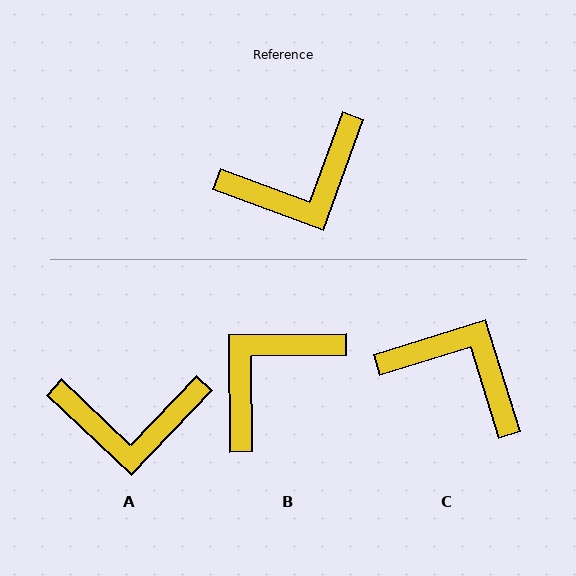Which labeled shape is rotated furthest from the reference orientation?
B, about 159 degrees away.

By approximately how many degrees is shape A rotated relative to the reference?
Approximately 23 degrees clockwise.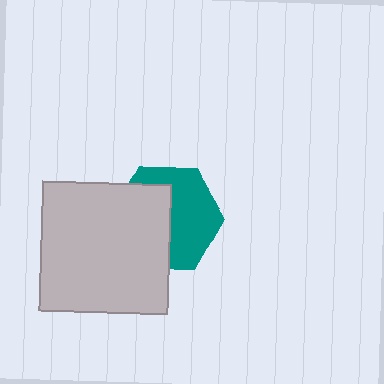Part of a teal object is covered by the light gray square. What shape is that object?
It is a hexagon.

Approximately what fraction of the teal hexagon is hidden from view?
Roughly 47% of the teal hexagon is hidden behind the light gray square.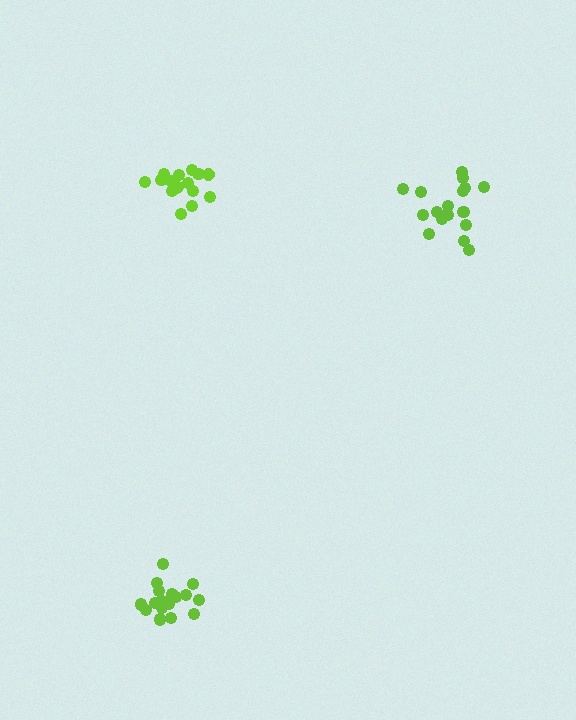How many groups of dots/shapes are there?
There are 3 groups.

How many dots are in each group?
Group 1: 18 dots, Group 2: 17 dots, Group 3: 16 dots (51 total).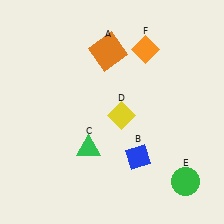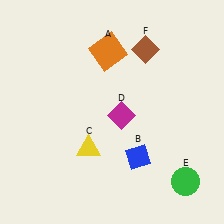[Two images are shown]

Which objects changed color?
C changed from green to yellow. D changed from yellow to magenta. F changed from orange to brown.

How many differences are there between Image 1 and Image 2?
There are 3 differences between the two images.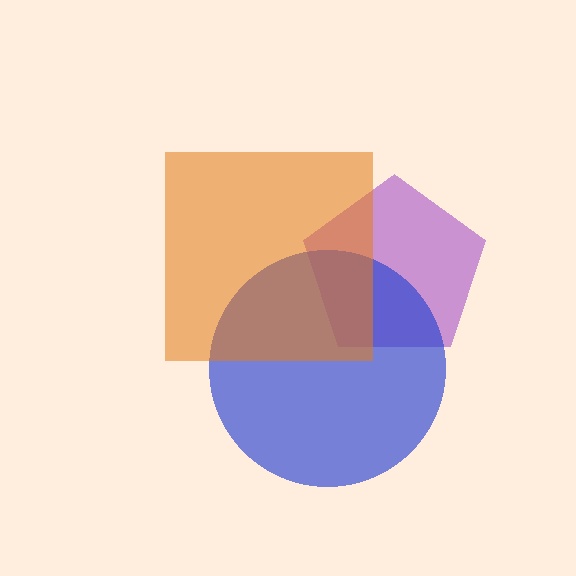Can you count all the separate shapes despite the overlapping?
Yes, there are 3 separate shapes.